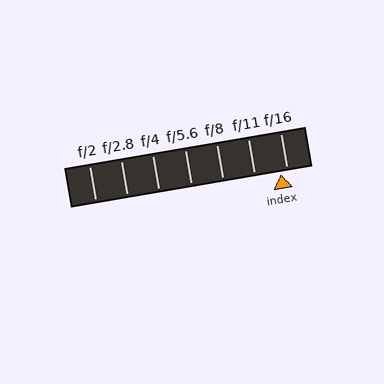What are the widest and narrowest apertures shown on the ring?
The widest aperture shown is f/2 and the narrowest is f/16.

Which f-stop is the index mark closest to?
The index mark is closest to f/16.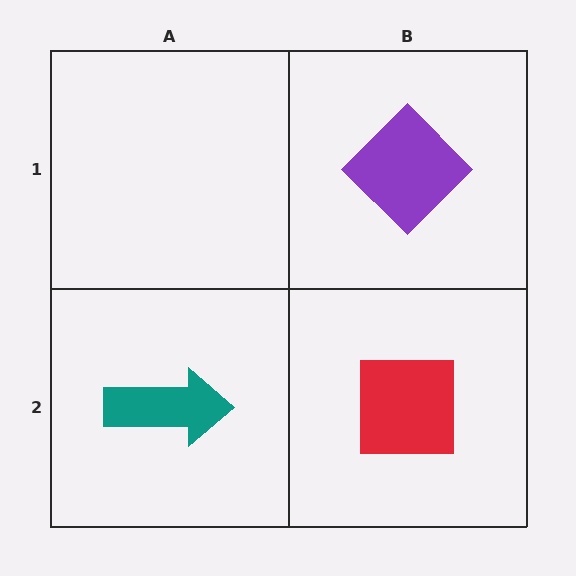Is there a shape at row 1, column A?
No, that cell is empty.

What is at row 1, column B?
A purple diamond.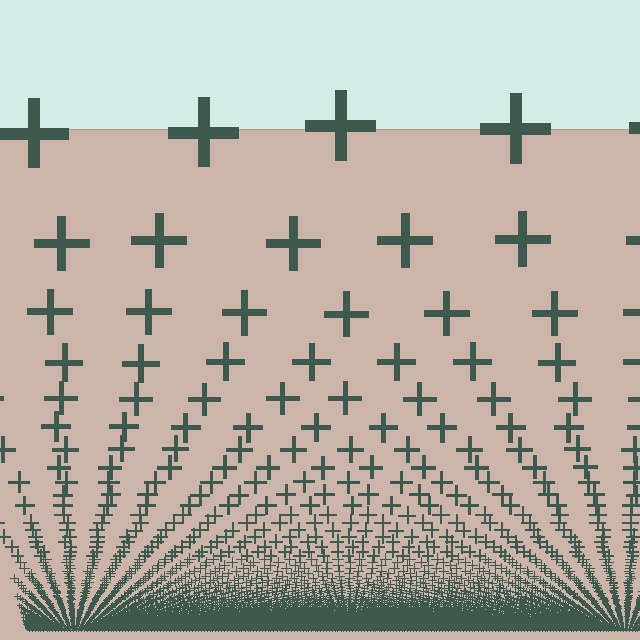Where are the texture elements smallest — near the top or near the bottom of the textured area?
Near the bottom.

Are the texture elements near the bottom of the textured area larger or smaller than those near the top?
Smaller. The gradient is inverted — elements near the bottom are smaller and denser.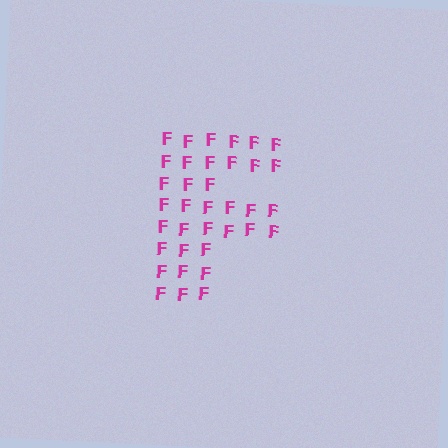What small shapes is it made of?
It is made of small letter F's.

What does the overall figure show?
The overall figure shows the letter F.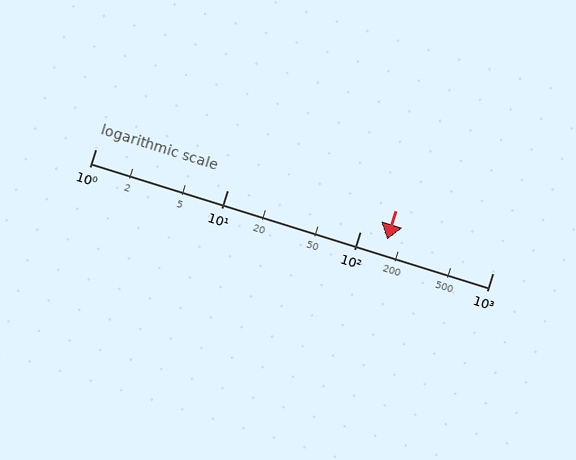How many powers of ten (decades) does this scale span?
The scale spans 3 decades, from 1 to 1000.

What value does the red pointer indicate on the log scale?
The pointer indicates approximately 160.